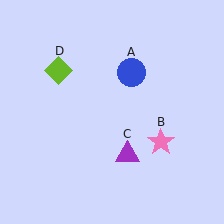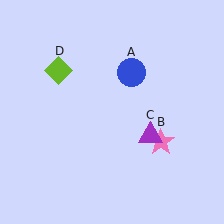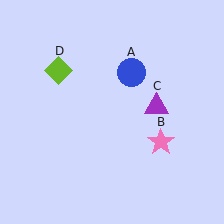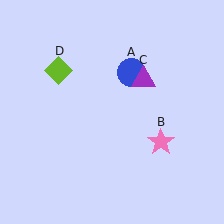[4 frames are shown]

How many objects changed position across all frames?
1 object changed position: purple triangle (object C).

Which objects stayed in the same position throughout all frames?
Blue circle (object A) and pink star (object B) and lime diamond (object D) remained stationary.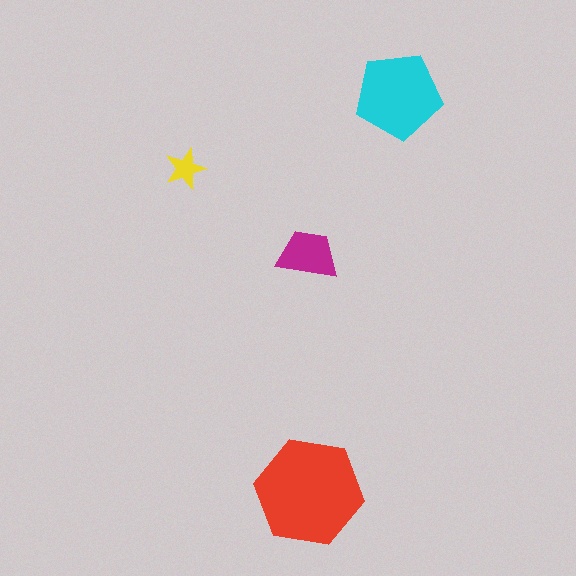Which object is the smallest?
The yellow star.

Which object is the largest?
The red hexagon.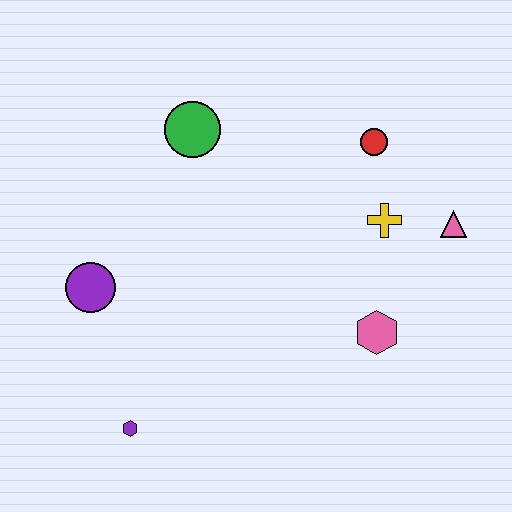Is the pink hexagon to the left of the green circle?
No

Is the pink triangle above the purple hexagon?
Yes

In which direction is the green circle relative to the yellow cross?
The green circle is to the left of the yellow cross.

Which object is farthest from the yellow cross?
The purple hexagon is farthest from the yellow cross.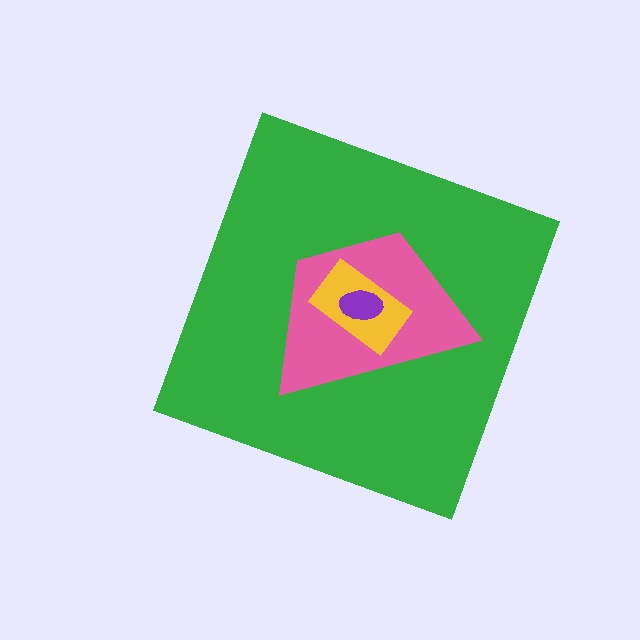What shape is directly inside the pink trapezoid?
The yellow rectangle.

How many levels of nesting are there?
4.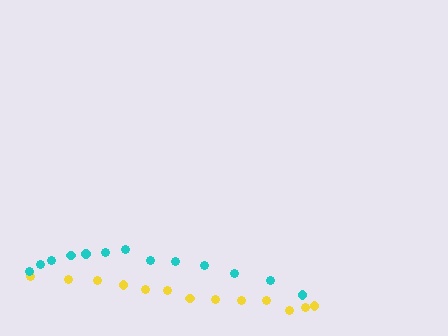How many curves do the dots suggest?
There are 2 distinct paths.